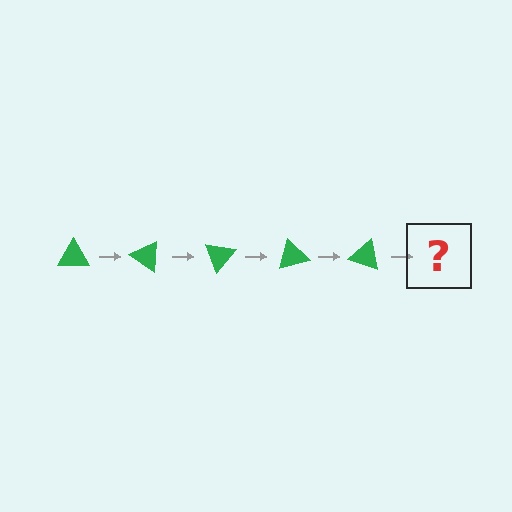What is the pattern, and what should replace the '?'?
The pattern is that the triangle rotates 35 degrees each step. The '?' should be a green triangle rotated 175 degrees.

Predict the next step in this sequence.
The next step is a green triangle rotated 175 degrees.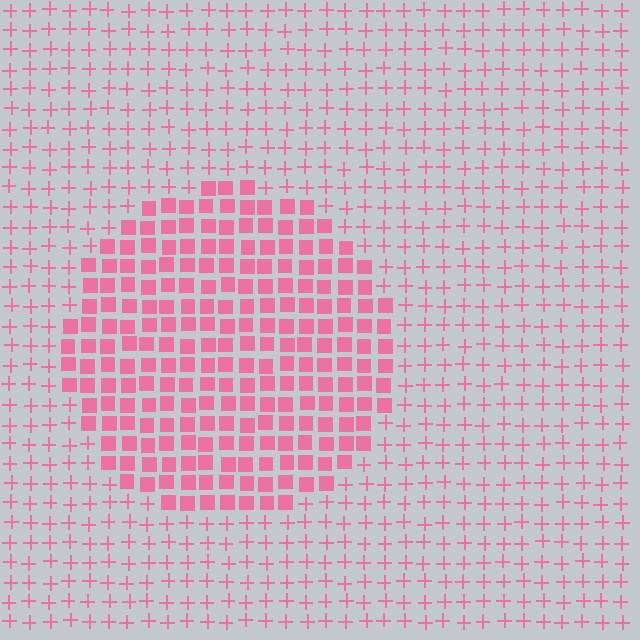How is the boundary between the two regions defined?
The boundary is defined by a change in element shape: squares inside vs. plus signs outside. All elements share the same color and spacing.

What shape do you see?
I see a circle.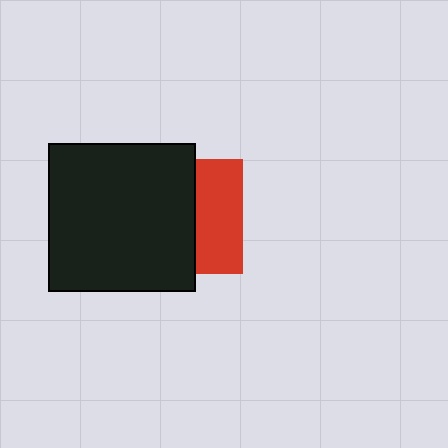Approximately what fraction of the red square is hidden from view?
Roughly 59% of the red square is hidden behind the black square.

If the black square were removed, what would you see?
You would see the complete red square.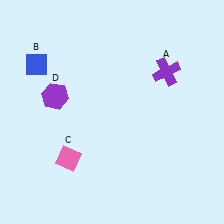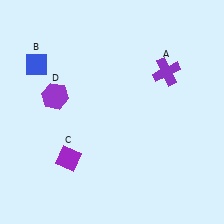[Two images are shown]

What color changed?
The diamond (C) changed from pink in Image 1 to purple in Image 2.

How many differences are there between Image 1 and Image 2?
There is 1 difference between the two images.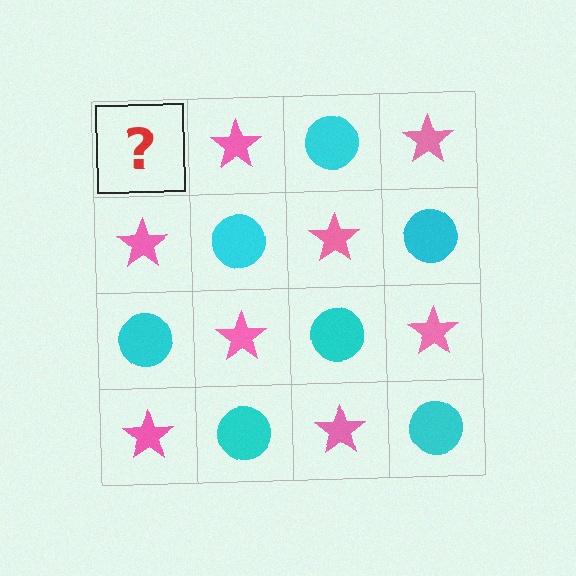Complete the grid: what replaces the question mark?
The question mark should be replaced with a cyan circle.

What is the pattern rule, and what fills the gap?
The rule is that it alternates cyan circle and pink star in a checkerboard pattern. The gap should be filled with a cyan circle.